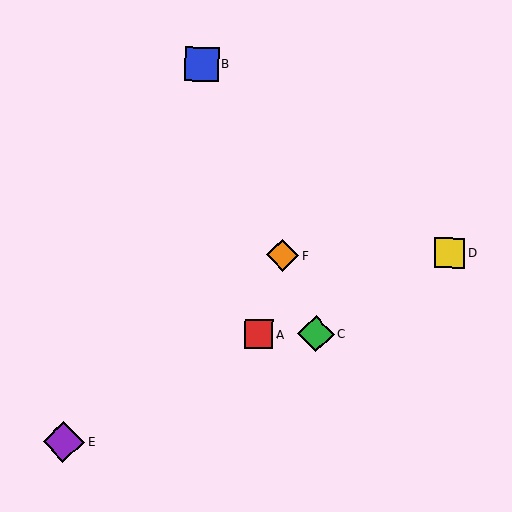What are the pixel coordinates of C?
Object C is at (316, 334).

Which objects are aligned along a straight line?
Objects B, C, F are aligned along a straight line.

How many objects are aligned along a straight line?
3 objects (B, C, F) are aligned along a straight line.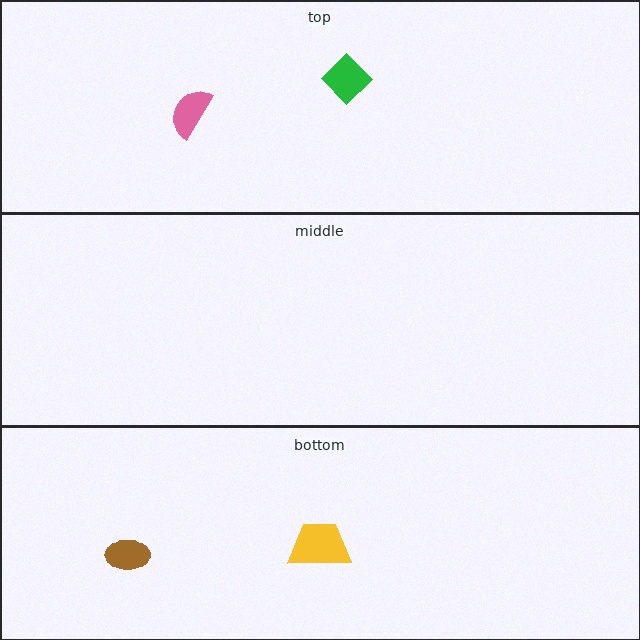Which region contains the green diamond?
The top region.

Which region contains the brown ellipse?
The bottom region.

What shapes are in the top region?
The green diamond, the pink semicircle.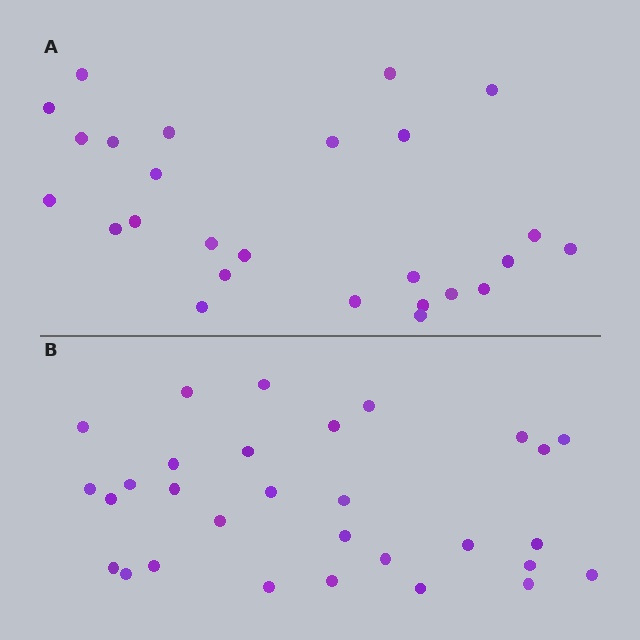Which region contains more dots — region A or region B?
Region B (the bottom region) has more dots.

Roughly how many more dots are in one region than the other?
Region B has about 4 more dots than region A.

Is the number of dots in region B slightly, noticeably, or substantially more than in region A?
Region B has only slightly more — the two regions are fairly close. The ratio is roughly 1.2 to 1.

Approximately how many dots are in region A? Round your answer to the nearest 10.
About 30 dots. (The exact count is 26, which rounds to 30.)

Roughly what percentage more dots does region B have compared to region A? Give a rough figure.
About 15% more.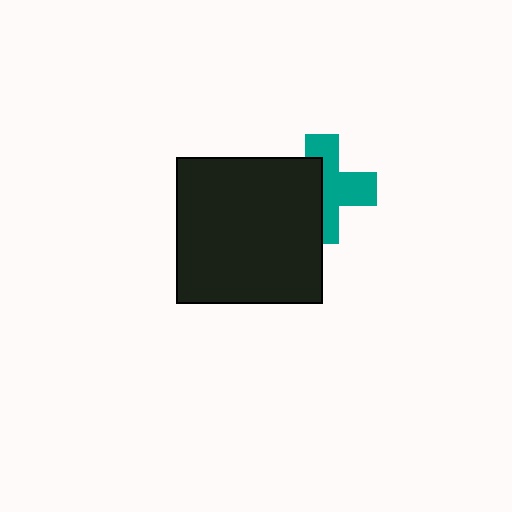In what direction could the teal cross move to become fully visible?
The teal cross could move right. That would shift it out from behind the black square entirely.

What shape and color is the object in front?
The object in front is a black square.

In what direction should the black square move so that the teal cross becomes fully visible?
The black square should move left. That is the shortest direction to clear the overlap and leave the teal cross fully visible.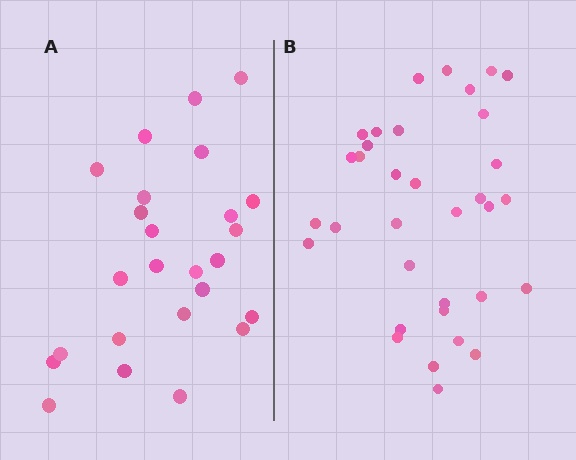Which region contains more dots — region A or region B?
Region B (the right region) has more dots.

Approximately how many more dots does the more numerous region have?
Region B has roughly 8 or so more dots than region A.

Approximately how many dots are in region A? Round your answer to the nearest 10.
About 20 dots. (The exact count is 25, which rounds to 20.)